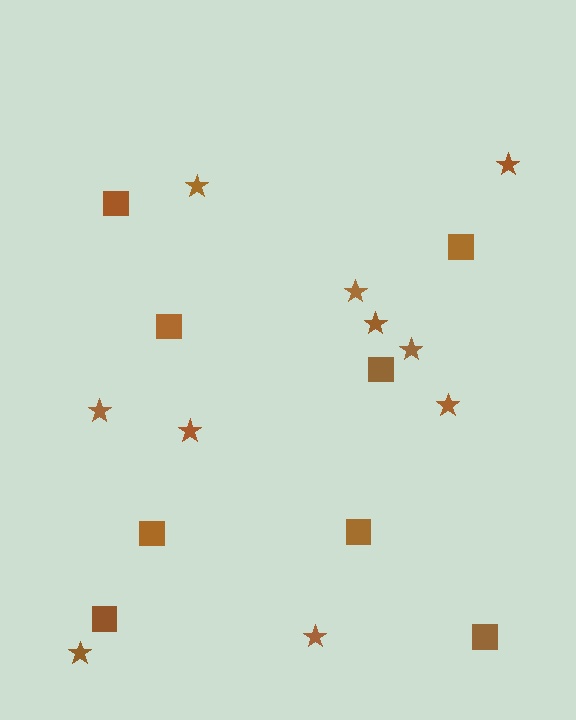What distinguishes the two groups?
There are 2 groups: one group of stars (10) and one group of squares (8).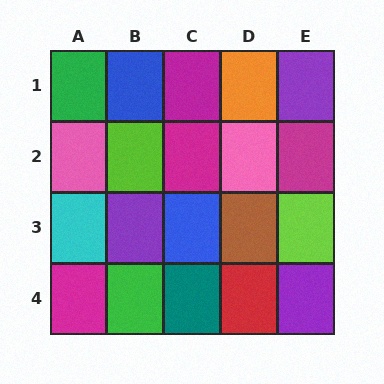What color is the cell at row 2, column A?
Pink.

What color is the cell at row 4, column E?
Purple.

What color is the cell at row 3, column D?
Brown.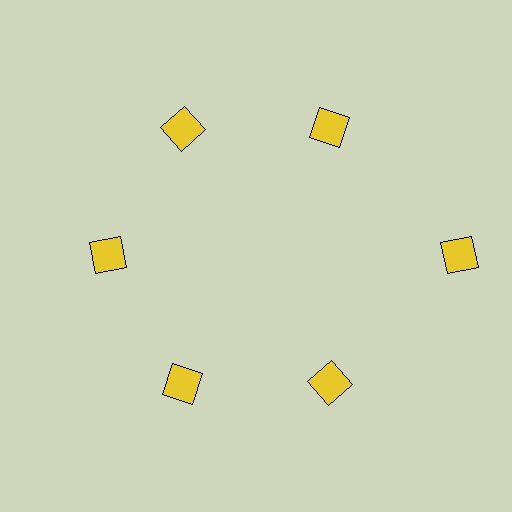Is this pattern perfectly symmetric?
No. The 6 yellow diamonds are arranged in a ring, but one element near the 3 o'clock position is pushed outward from the center, breaking the 6-fold rotational symmetry.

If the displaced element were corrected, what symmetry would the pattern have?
It would have 6-fold rotational symmetry — the pattern would map onto itself every 60 degrees.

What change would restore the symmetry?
The symmetry would be restored by moving it inward, back onto the ring so that all 6 diamonds sit at equal angles and equal distance from the center.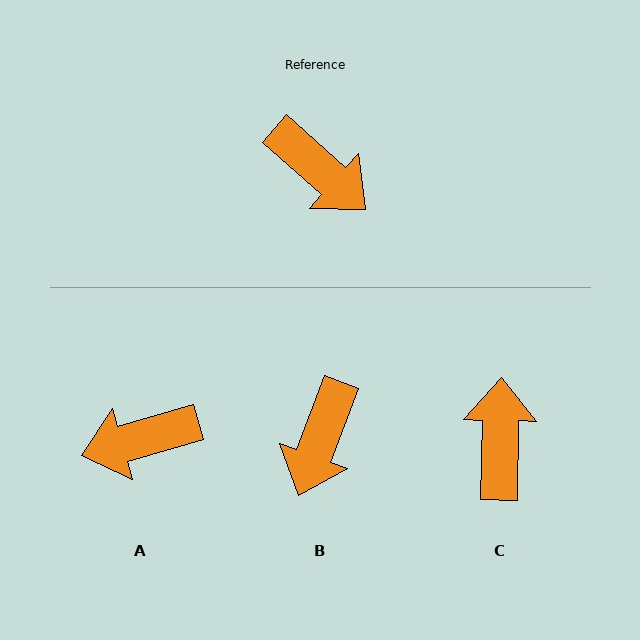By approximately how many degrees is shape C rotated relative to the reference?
Approximately 130 degrees counter-clockwise.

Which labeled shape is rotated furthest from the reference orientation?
C, about 130 degrees away.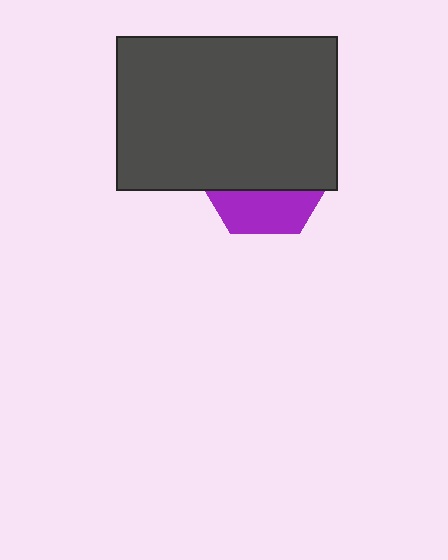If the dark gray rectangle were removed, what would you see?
You would see the complete purple hexagon.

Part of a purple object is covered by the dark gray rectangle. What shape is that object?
It is a hexagon.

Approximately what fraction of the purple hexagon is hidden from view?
Roughly 68% of the purple hexagon is hidden behind the dark gray rectangle.